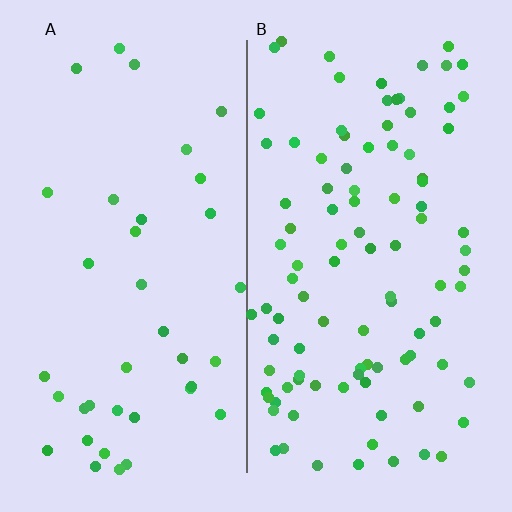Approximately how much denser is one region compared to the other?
Approximately 2.6× — region B over region A.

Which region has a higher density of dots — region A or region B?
B (the right).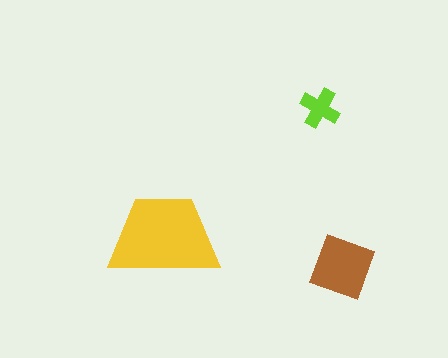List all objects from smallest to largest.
The lime cross, the brown square, the yellow trapezoid.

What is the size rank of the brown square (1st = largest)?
2nd.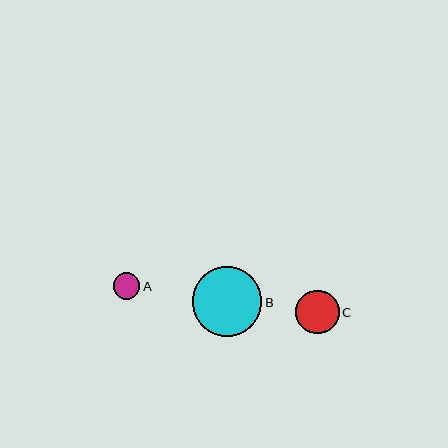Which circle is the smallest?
Circle A is the smallest with a size of approximately 27 pixels.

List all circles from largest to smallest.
From largest to smallest: B, C, A.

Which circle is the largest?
Circle B is the largest with a size of approximately 69 pixels.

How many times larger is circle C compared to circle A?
Circle C is approximately 1.6 times the size of circle A.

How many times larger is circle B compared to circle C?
Circle B is approximately 1.6 times the size of circle C.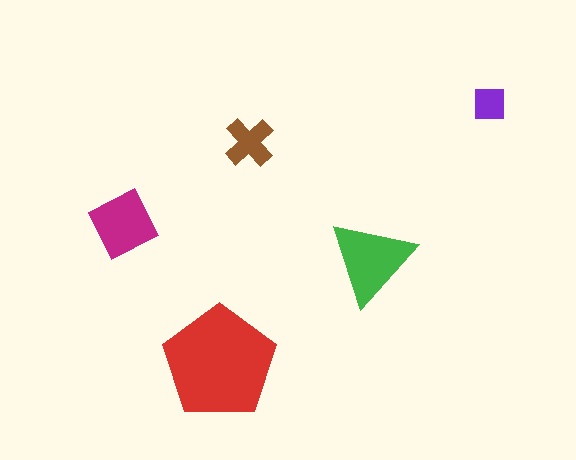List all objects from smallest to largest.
The purple square, the brown cross, the magenta diamond, the green triangle, the red pentagon.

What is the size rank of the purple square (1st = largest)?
5th.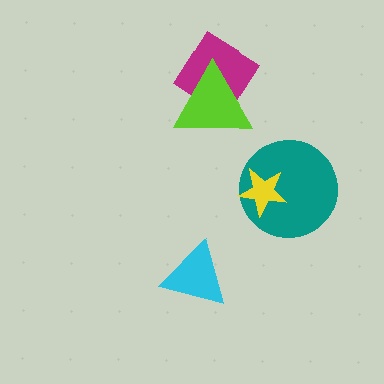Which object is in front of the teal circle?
The yellow star is in front of the teal circle.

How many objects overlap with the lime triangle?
1 object overlaps with the lime triangle.